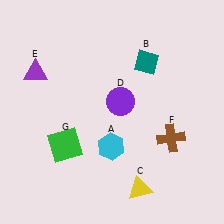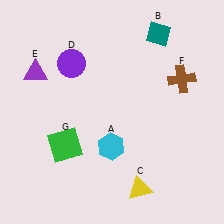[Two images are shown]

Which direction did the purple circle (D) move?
The purple circle (D) moved left.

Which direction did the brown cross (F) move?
The brown cross (F) moved up.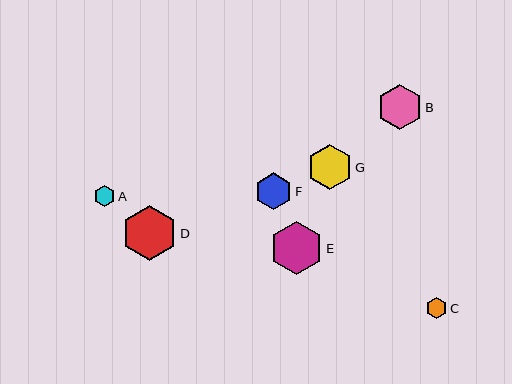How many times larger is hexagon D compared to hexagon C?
Hexagon D is approximately 2.6 times the size of hexagon C.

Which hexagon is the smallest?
Hexagon C is the smallest with a size of approximately 21 pixels.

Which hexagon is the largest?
Hexagon D is the largest with a size of approximately 55 pixels.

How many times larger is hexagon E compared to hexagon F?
Hexagon E is approximately 1.5 times the size of hexagon F.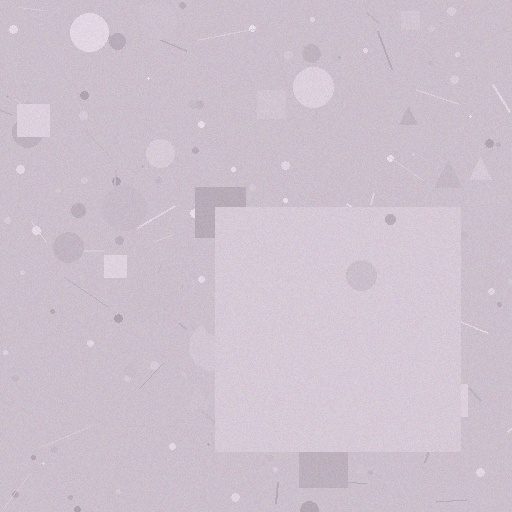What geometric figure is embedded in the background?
A square is embedded in the background.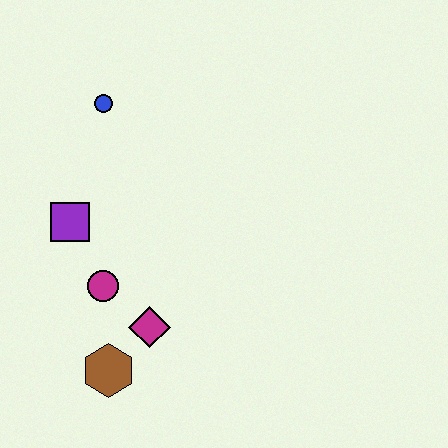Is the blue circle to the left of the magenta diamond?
Yes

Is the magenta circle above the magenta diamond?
Yes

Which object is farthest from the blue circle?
The brown hexagon is farthest from the blue circle.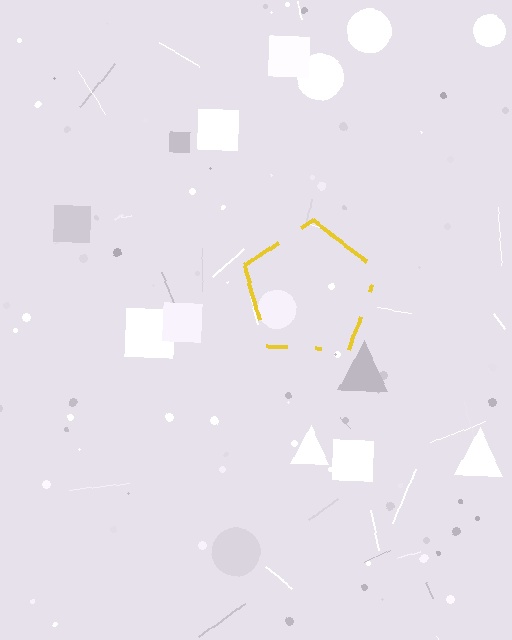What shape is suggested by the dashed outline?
The dashed outline suggests a pentagon.